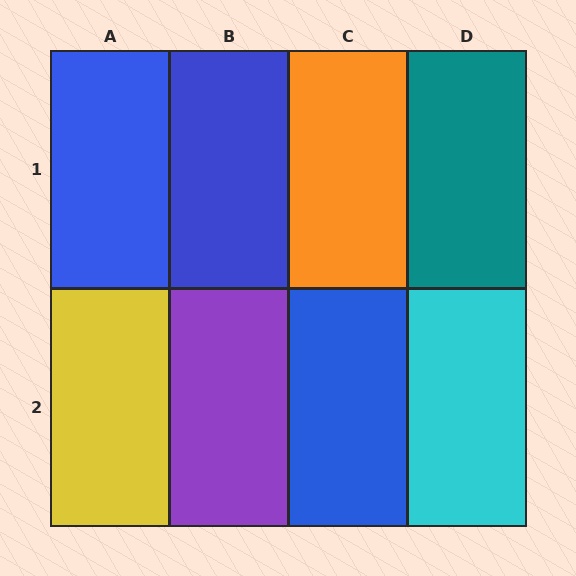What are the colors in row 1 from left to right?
Blue, blue, orange, teal.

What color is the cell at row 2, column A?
Yellow.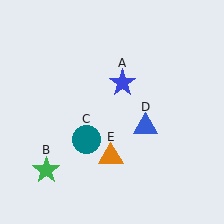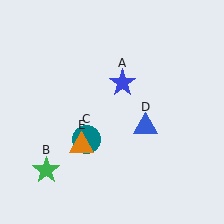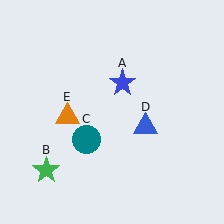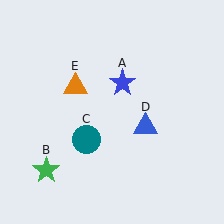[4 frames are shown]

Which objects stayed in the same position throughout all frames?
Blue star (object A) and green star (object B) and teal circle (object C) and blue triangle (object D) remained stationary.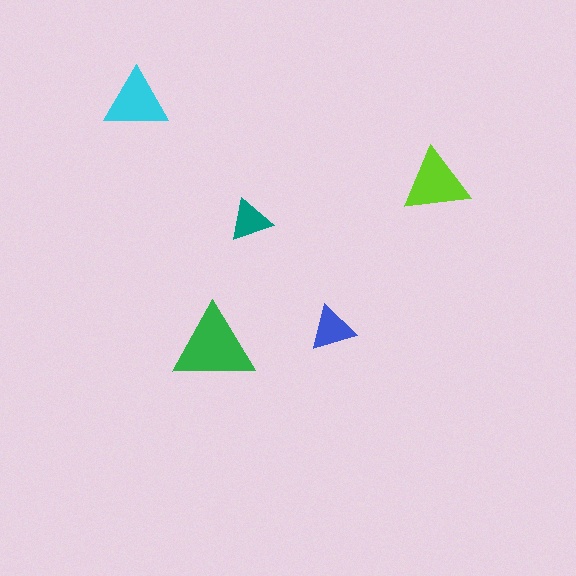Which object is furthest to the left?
The cyan triangle is leftmost.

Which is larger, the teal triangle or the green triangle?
The green one.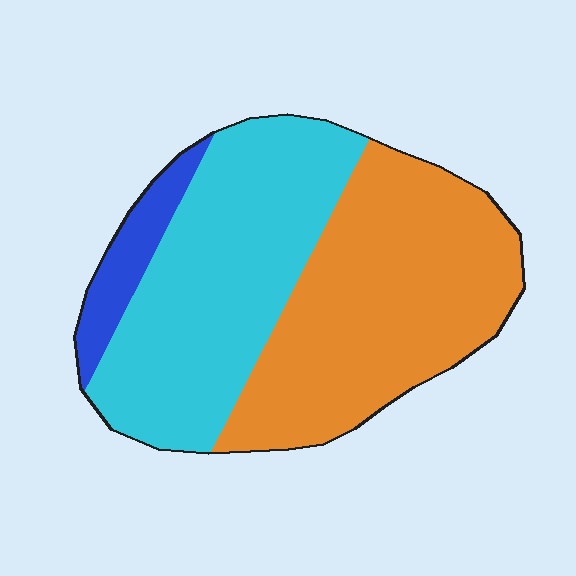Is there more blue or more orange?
Orange.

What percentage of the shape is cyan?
Cyan covers roughly 45% of the shape.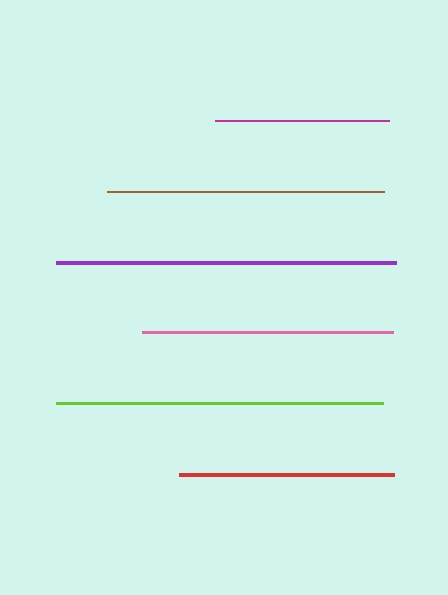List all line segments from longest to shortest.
From longest to shortest: purple, lime, brown, pink, red, magenta.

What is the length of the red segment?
The red segment is approximately 215 pixels long.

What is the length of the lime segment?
The lime segment is approximately 327 pixels long.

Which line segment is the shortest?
The magenta line is the shortest at approximately 174 pixels.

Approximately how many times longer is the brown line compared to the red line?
The brown line is approximately 1.3 times the length of the red line.